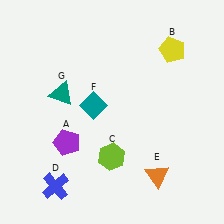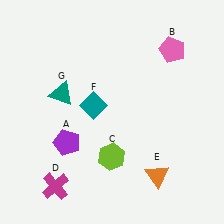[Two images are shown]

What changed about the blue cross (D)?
In Image 1, D is blue. In Image 2, it changed to magenta.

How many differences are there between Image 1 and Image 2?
There are 2 differences between the two images.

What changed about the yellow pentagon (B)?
In Image 1, B is yellow. In Image 2, it changed to pink.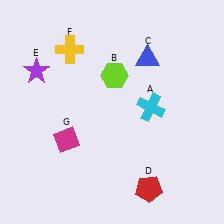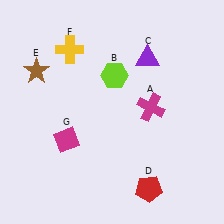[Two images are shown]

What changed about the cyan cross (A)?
In Image 1, A is cyan. In Image 2, it changed to magenta.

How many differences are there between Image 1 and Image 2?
There are 3 differences between the two images.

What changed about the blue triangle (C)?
In Image 1, C is blue. In Image 2, it changed to purple.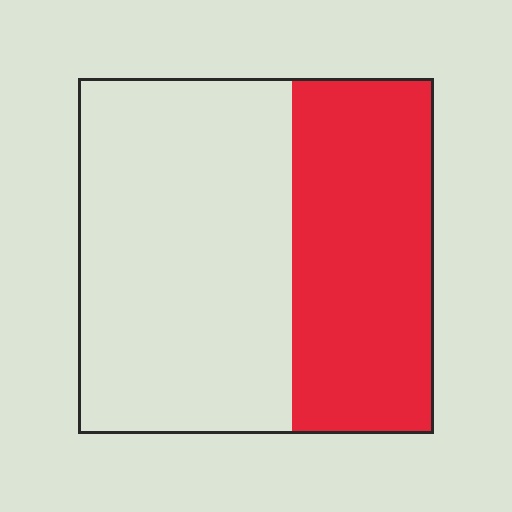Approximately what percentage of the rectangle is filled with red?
Approximately 40%.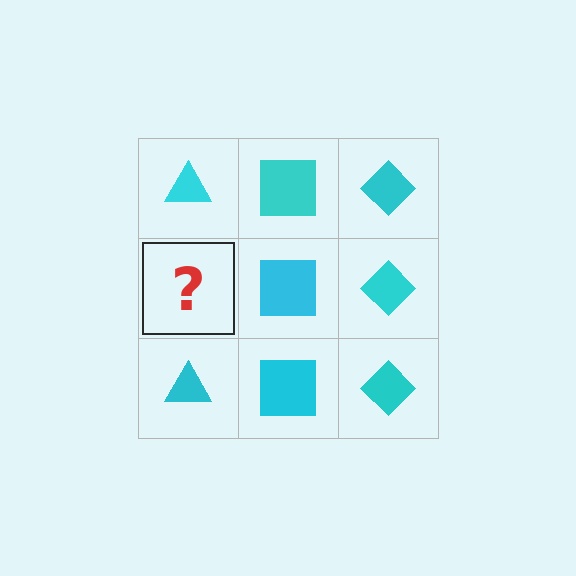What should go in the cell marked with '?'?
The missing cell should contain a cyan triangle.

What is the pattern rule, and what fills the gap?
The rule is that each column has a consistent shape. The gap should be filled with a cyan triangle.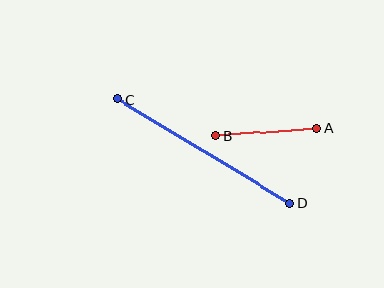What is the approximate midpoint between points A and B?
The midpoint is at approximately (266, 132) pixels.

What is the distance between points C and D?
The distance is approximately 201 pixels.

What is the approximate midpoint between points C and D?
The midpoint is at approximately (204, 151) pixels.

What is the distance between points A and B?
The distance is approximately 101 pixels.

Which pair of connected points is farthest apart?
Points C and D are farthest apart.